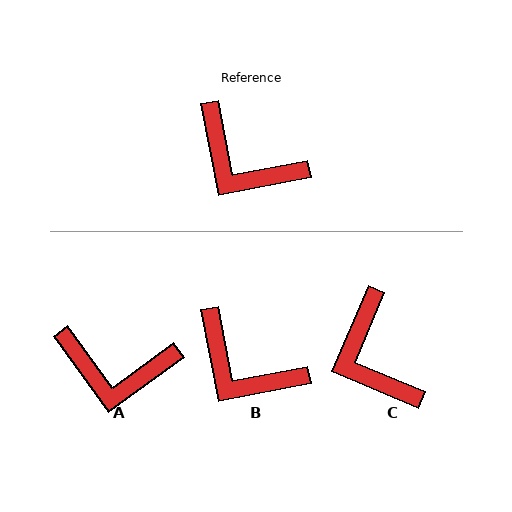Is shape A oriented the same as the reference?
No, it is off by about 25 degrees.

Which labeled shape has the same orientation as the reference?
B.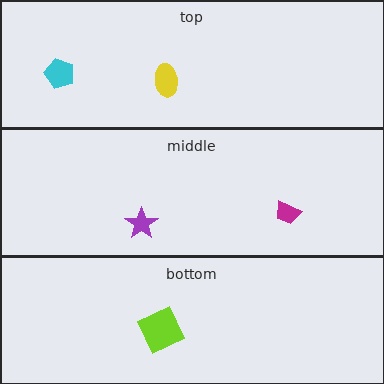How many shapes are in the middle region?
2.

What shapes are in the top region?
The cyan pentagon, the yellow ellipse.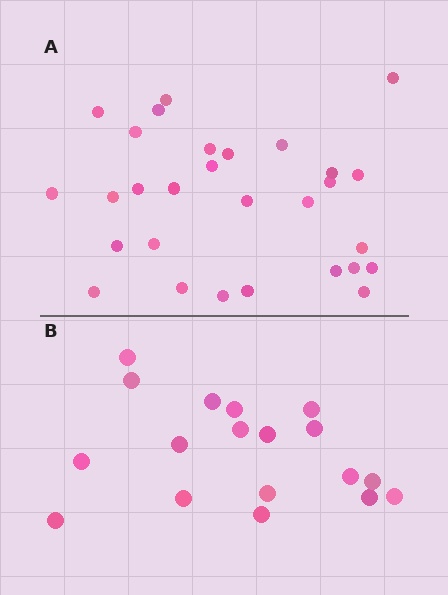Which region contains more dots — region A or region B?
Region A (the top region) has more dots.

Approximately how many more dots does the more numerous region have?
Region A has roughly 12 or so more dots than region B.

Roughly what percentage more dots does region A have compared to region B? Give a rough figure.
About 60% more.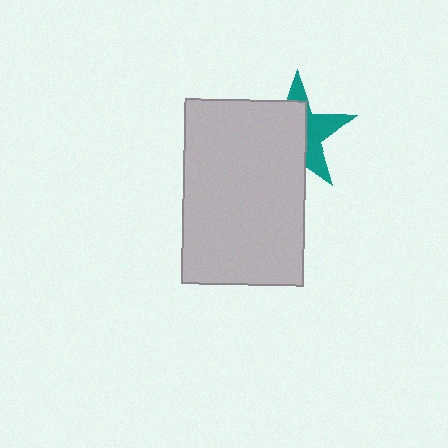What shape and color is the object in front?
The object in front is a light gray rectangle.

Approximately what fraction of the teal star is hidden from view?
Roughly 60% of the teal star is hidden behind the light gray rectangle.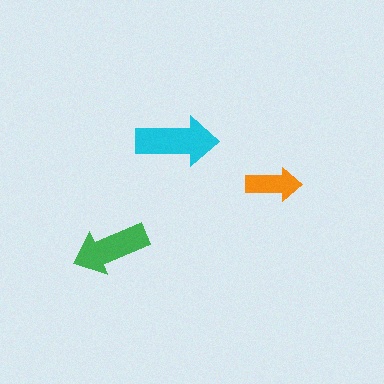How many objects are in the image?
There are 3 objects in the image.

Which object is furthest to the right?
The orange arrow is rightmost.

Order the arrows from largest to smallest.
the cyan one, the green one, the orange one.